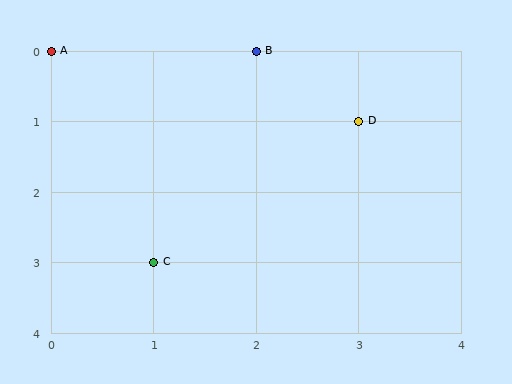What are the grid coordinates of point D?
Point D is at grid coordinates (3, 1).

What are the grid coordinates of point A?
Point A is at grid coordinates (0, 0).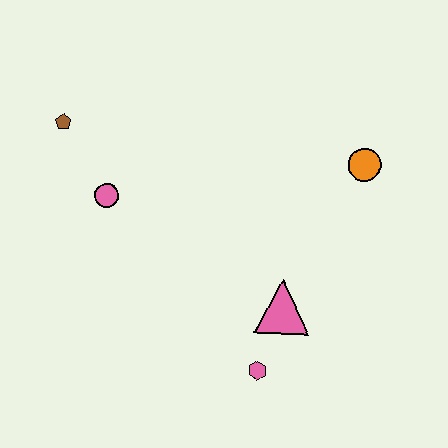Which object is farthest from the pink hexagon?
The brown pentagon is farthest from the pink hexagon.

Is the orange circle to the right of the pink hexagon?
Yes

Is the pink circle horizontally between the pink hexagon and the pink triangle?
No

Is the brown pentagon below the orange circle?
No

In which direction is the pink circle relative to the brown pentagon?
The pink circle is below the brown pentagon.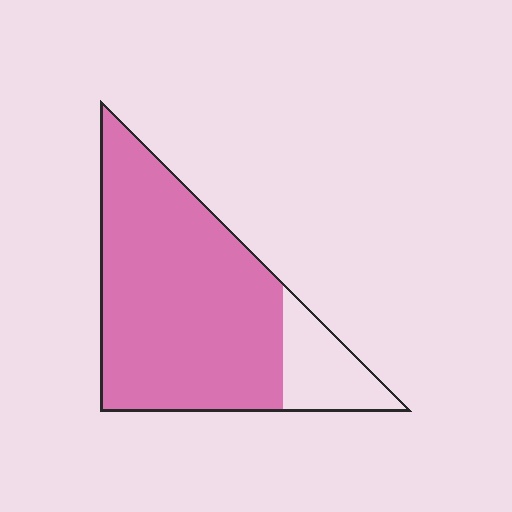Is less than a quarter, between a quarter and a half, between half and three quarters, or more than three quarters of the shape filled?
More than three quarters.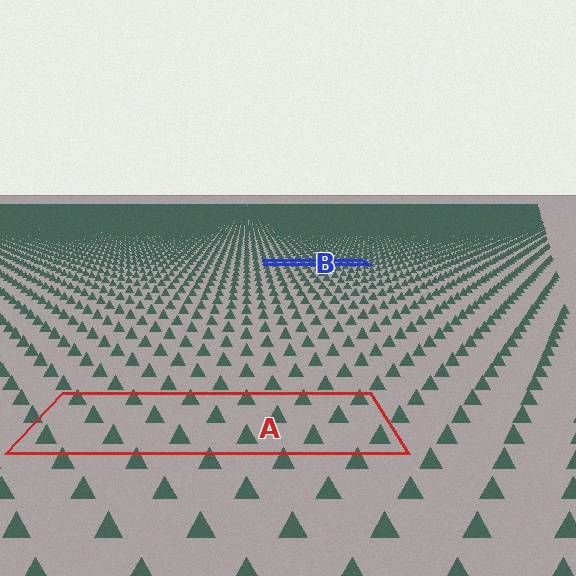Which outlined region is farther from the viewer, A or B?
Region B is farther from the viewer — the texture elements inside it appear smaller and more densely packed.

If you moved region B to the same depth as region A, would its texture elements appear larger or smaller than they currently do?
They would appear larger. At a closer depth, the same texture elements are projected at a bigger on-screen size.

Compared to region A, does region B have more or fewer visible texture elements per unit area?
Region B has more texture elements per unit area — they are packed more densely because it is farther away.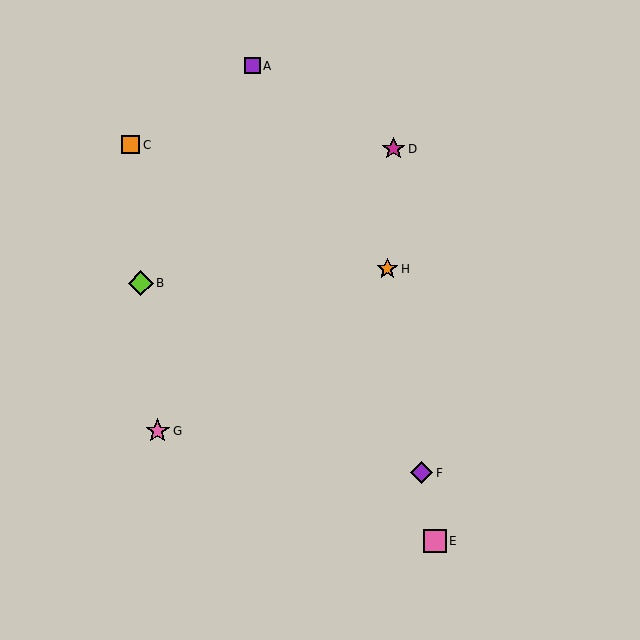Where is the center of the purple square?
The center of the purple square is at (252, 66).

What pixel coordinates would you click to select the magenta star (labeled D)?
Click at (393, 149) to select the magenta star D.